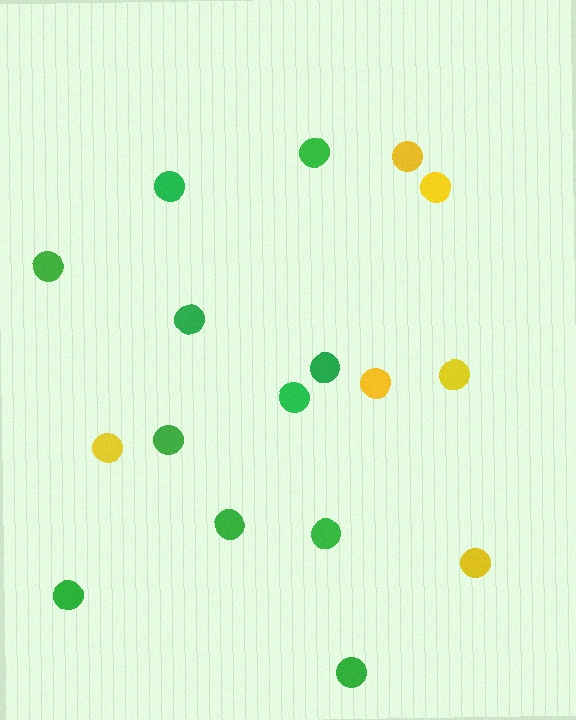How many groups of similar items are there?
There are 2 groups: one group of yellow circles (6) and one group of green circles (11).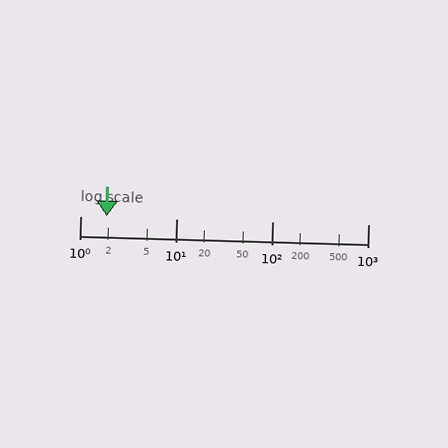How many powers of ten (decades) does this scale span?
The scale spans 3 decades, from 1 to 1000.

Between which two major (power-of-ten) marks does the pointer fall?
The pointer is between 1 and 10.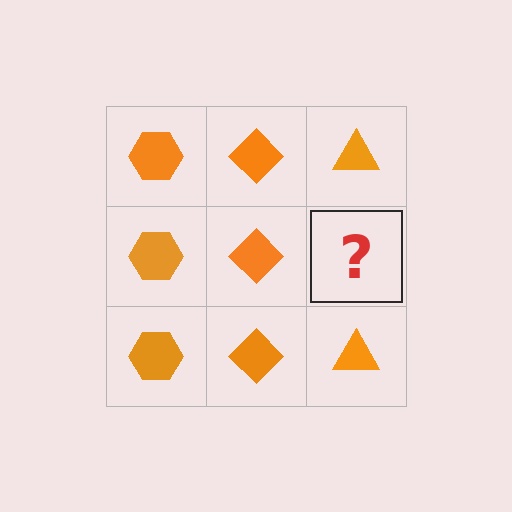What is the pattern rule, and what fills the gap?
The rule is that each column has a consistent shape. The gap should be filled with an orange triangle.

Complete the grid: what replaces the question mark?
The question mark should be replaced with an orange triangle.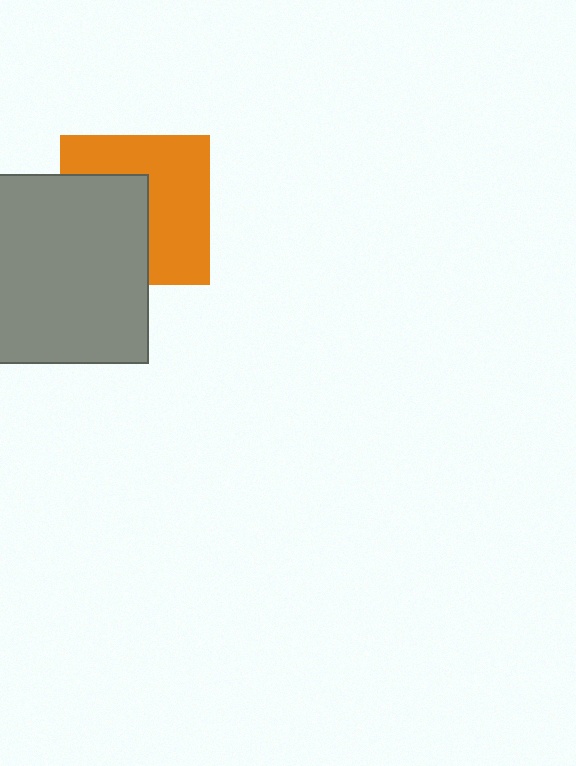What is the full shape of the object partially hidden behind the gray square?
The partially hidden object is an orange square.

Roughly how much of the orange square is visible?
About half of it is visible (roughly 55%).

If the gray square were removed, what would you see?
You would see the complete orange square.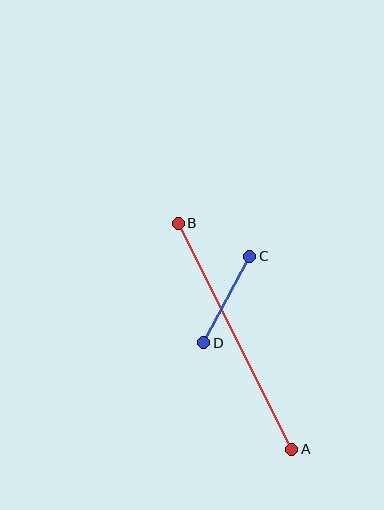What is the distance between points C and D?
The distance is approximately 98 pixels.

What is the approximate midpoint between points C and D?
The midpoint is at approximately (227, 300) pixels.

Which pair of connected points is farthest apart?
Points A and B are farthest apart.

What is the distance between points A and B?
The distance is approximately 253 pixels.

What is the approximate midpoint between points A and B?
The midpoint is at approximately (235, 336) pixels.